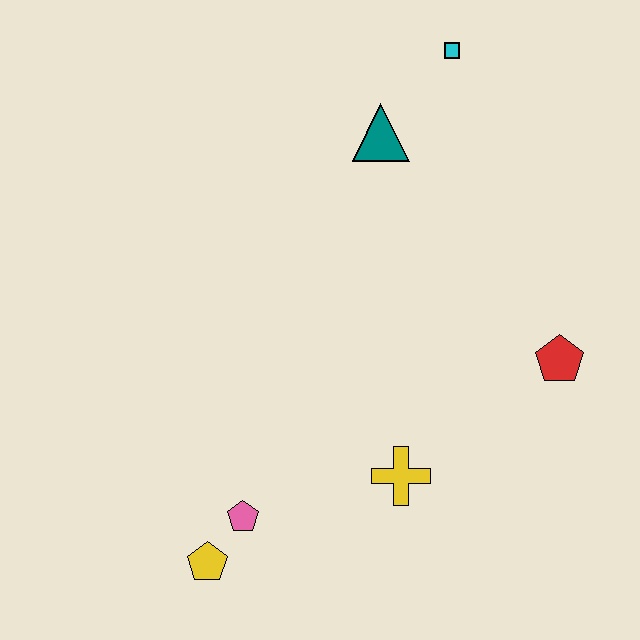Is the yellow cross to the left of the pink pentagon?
No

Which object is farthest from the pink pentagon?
The cyan square is farthest from the pink pentagon.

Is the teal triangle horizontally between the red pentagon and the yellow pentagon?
Yes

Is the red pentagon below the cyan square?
Yes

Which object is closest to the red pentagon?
The yellow cross is closest to the red pentagon.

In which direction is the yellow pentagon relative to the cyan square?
The yellow pentagon is below the cyan square.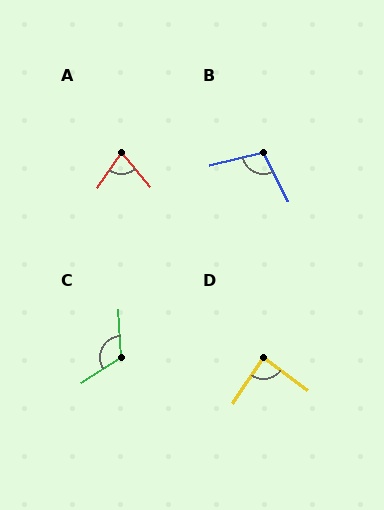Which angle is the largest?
C, at approximately 120 degrees.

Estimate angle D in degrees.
Approximately 87 degrees.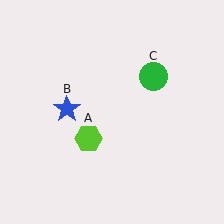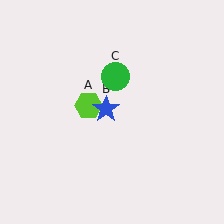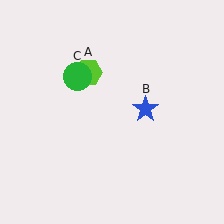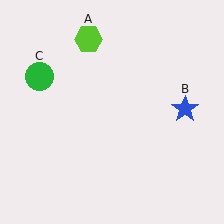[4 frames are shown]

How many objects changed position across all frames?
3 objects changed position: lime hexagon (object A), blue star (object B), green circle (object C).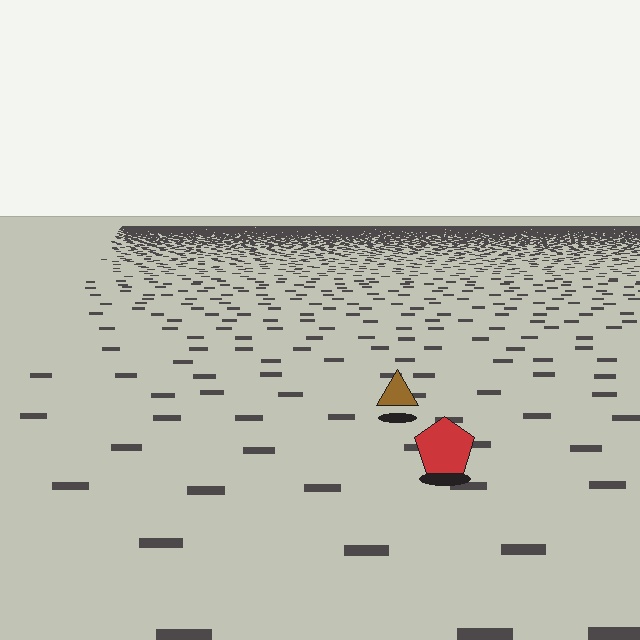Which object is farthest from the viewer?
The brown triangle is farthest from the viewer. It appears smaller and the ground texture around it is denser.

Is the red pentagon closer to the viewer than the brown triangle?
Yes. The red pentagon is closer — you can tell from the texture gradient: the ground texture is coarser near it.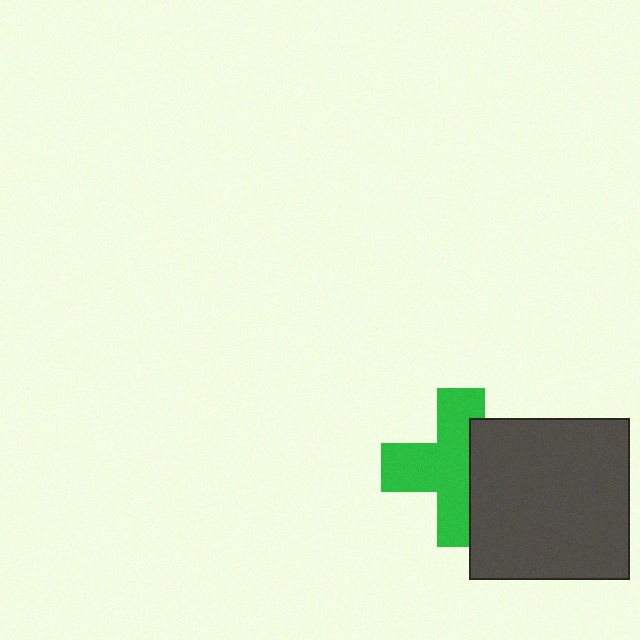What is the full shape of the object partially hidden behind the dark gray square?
The partially hidden object is a green cross.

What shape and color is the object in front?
The object in front is a dark gray square.